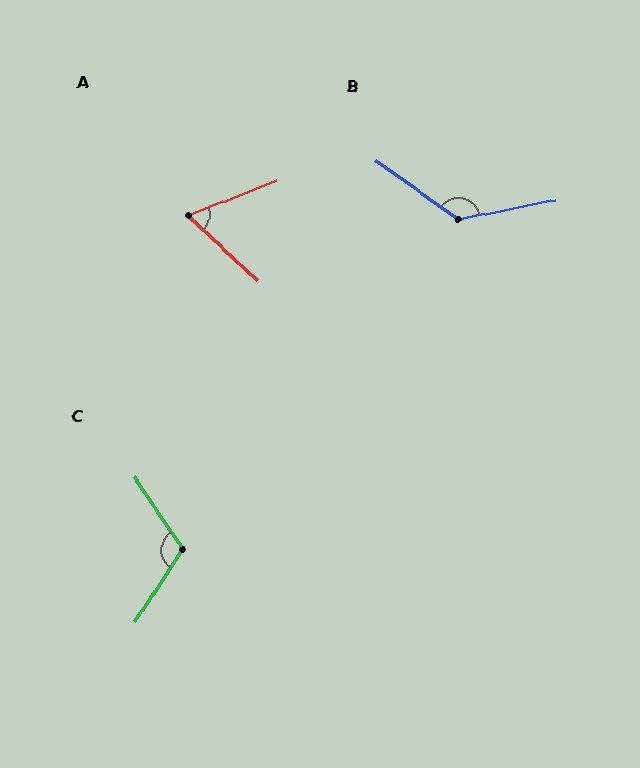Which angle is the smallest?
A, at approximately 64 degrees.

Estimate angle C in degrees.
Approximately 113 degrees.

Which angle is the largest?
B, at approximately 133 degrees.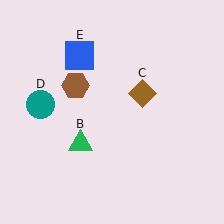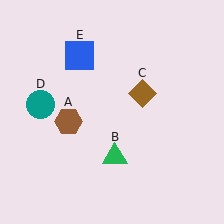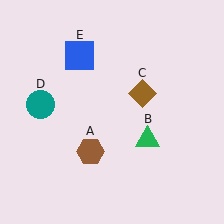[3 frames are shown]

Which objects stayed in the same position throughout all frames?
Brown diamond (object C) and teal circle (object D) and blue square (object E) remained stationary.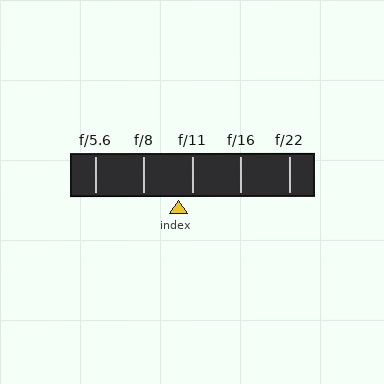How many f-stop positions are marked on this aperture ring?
There are 5 f-stop positions marked.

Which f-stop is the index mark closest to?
The index mark is closest to f/11.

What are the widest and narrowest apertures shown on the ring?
The widest aperture shown is f/5.6 and the narrowest is f/22.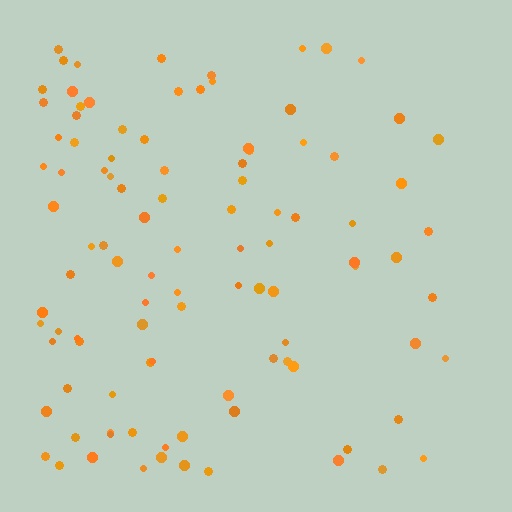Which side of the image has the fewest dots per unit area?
The right.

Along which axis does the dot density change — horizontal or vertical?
Horizontal.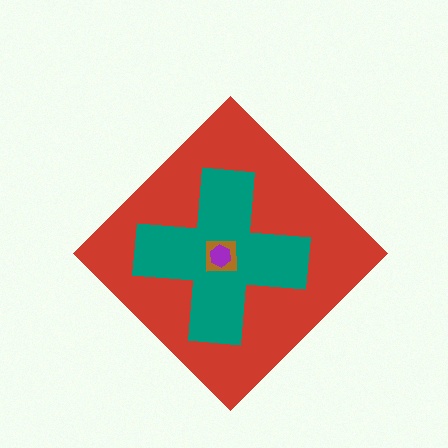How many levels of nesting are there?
4.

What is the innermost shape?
The purple hexagon.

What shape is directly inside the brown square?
The purple hexagon.